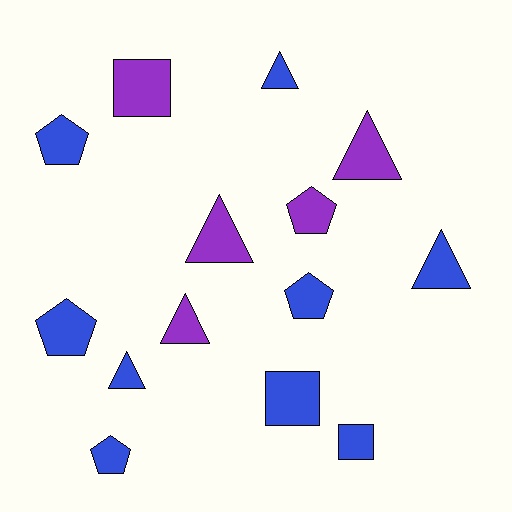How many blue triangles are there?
There are 3 blue triangles.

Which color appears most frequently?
Blue, with 9 objects.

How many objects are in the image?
There are 14 objects.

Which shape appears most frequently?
Triangle, with 6 objects.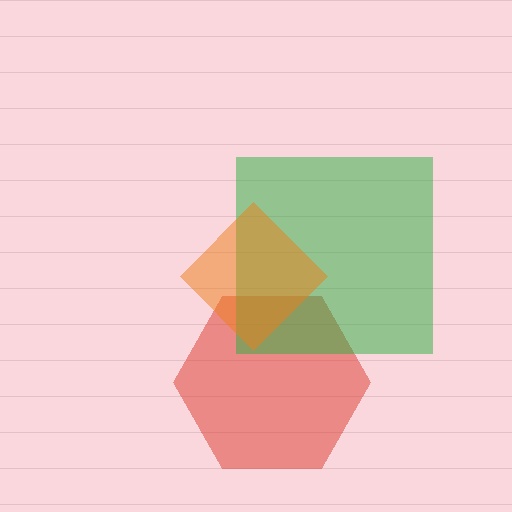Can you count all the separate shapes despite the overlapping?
Yes, there are 3 separate shapes.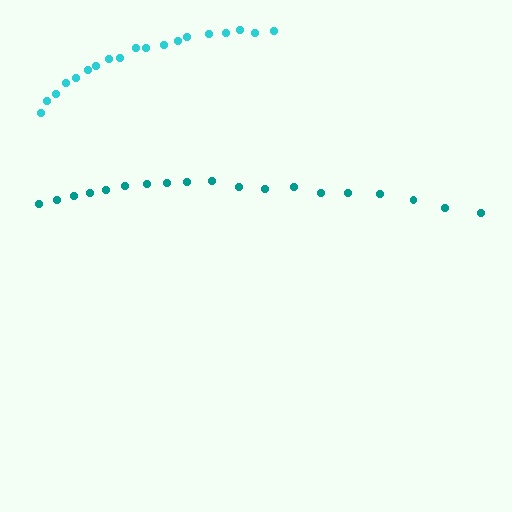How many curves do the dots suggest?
There are 2 distinct paths.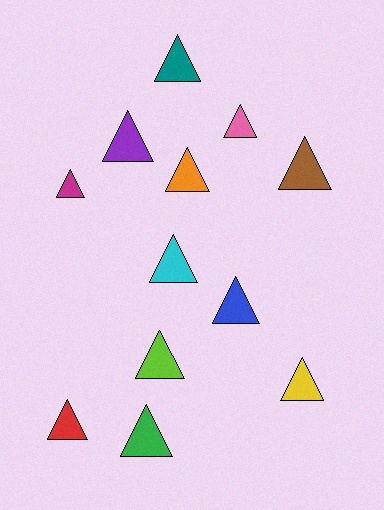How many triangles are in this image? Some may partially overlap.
There are 12 triangles.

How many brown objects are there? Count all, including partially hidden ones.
There is 1 brown object.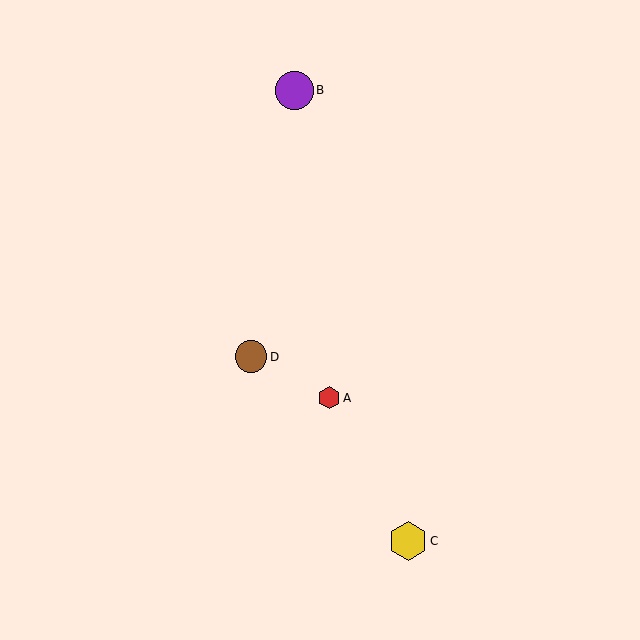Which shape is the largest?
The yellow hexagon (labeled C) is the largest.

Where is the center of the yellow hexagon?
The center of the yellow hexagon is at (408, 541).